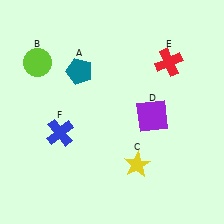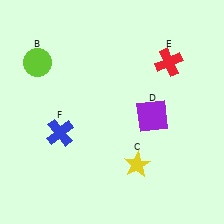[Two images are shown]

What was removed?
The teal pentagon (A) was removed in Image 2.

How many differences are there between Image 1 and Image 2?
There is 1 difference between the two images.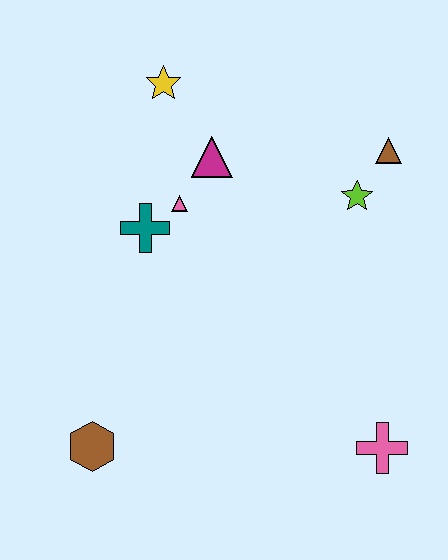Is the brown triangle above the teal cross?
Yes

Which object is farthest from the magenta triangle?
The pink cross is farthest from the magenta triangle.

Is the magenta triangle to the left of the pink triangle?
No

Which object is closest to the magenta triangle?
The pink triangle is closest to the magenta triangle.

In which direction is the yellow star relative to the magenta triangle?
The yellow star is above the magenta triangle.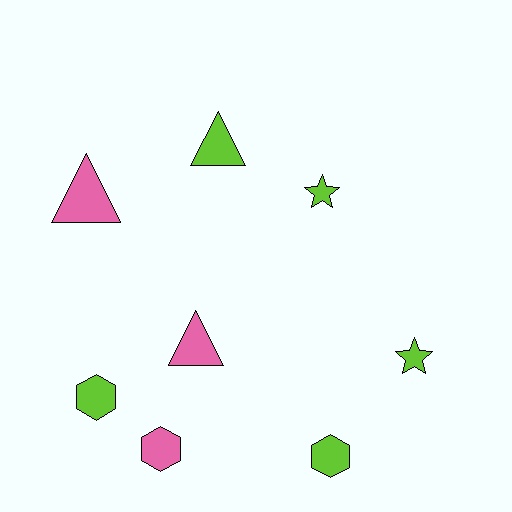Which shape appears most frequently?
Hexagon, with 3 objects.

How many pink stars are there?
There are no pink stars.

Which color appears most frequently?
Lime, with 5 objects.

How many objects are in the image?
There are 8 objects.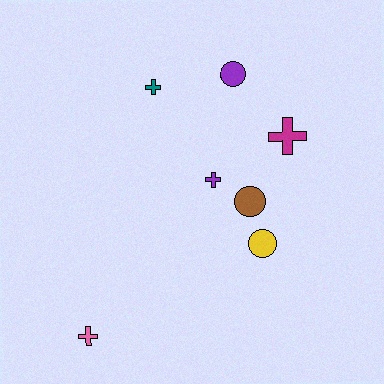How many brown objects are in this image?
There is 1 brown object.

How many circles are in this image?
There are 3 circles.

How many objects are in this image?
There are 7 objects.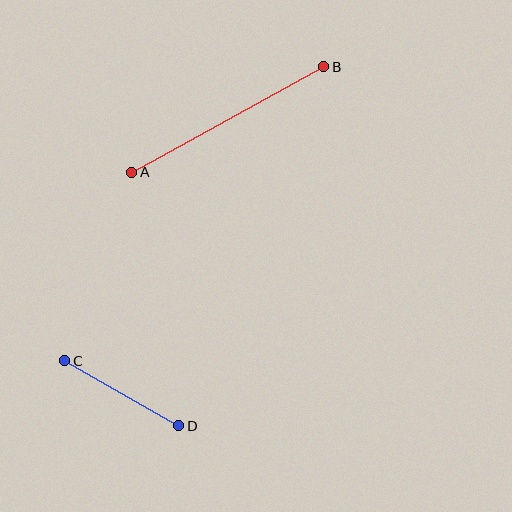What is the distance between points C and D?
The distance is approximately 131 pixels.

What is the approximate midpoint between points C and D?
The midpoint is at approximately (122, 393) pixels.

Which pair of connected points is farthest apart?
Points A and B are farthest apart.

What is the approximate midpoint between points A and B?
The midpoint is at approximately (228, 119) pixels.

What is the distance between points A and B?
The distance is approximately 219 pixels.